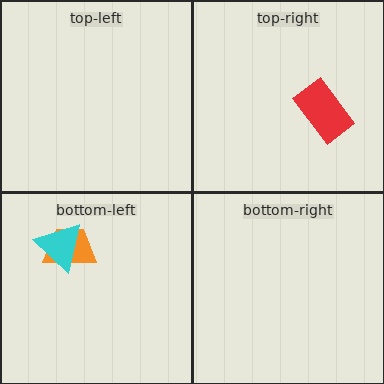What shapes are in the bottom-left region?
The orange trapezoid, the cyan triangle.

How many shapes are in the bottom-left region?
2.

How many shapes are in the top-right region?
1.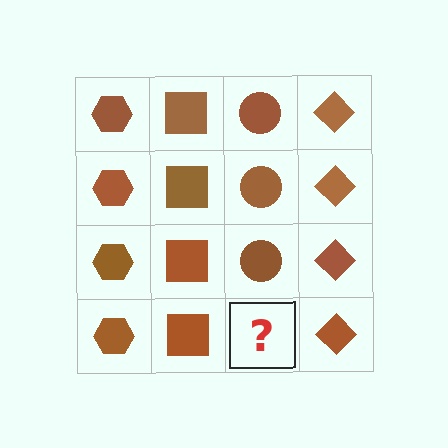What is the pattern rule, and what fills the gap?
The rule is that each column has a consistent shape. The gap should be filled with a brown circle.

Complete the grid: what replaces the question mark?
The question mark should be replaced with a brown circle.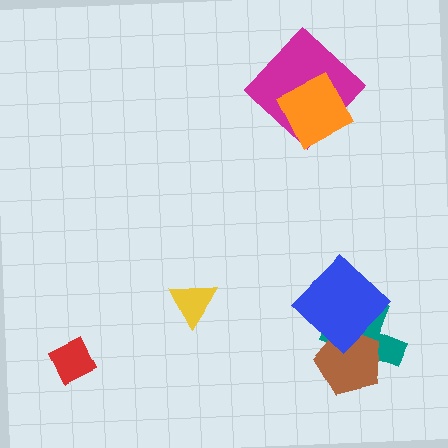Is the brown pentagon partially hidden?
Yes, it is partially covered by another shape.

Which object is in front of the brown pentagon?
The blue diamond is in front of the brown pentagon.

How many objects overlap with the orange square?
1 object overlaps with the orange square.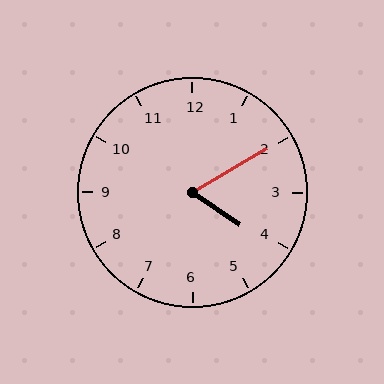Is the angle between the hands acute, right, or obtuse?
It is acute.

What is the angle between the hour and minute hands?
Approximately 65 degrees.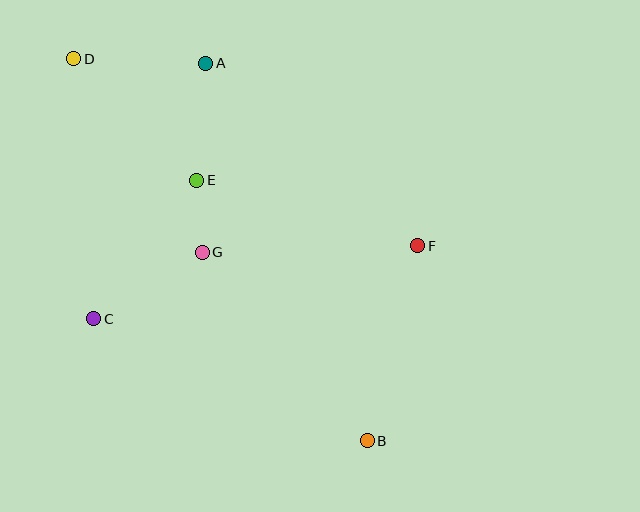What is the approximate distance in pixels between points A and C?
The distance between A and C is approximately 279 pixels.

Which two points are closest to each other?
Points E and G are closest to each other.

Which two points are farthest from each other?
Points B and D are farthest from each other.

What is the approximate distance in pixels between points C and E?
The distance between C and E is approximately 173 pixels.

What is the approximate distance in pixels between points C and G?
The distance between C and G is approximately 128 pixels.